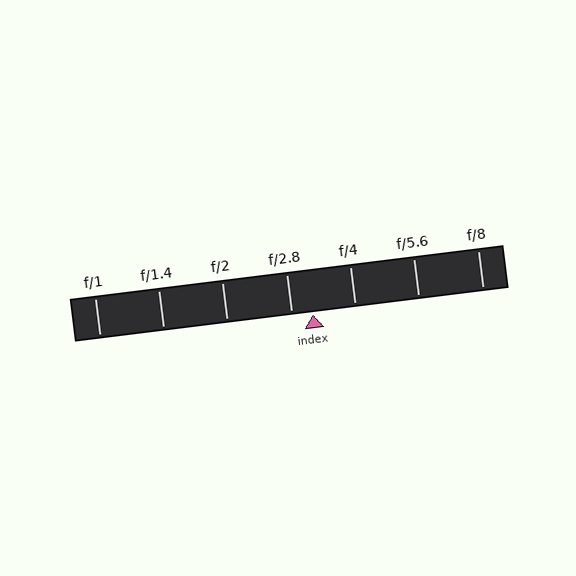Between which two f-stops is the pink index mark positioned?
The index mark is between f/2.8 and f/4.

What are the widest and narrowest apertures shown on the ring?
The widest aperture shown is f/1 and the narrowest is f/8.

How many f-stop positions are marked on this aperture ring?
There are 7 f-stop positions marked.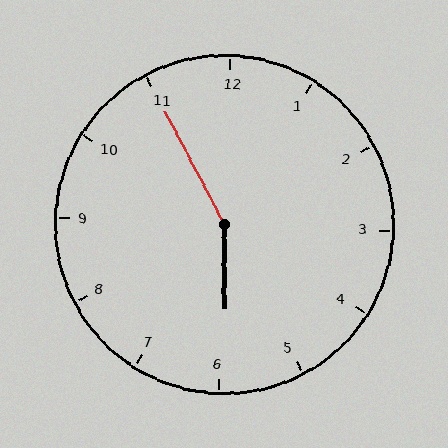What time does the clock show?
5:55.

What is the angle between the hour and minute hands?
Approximately 152 degrees.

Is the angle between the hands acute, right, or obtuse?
It is obtuse.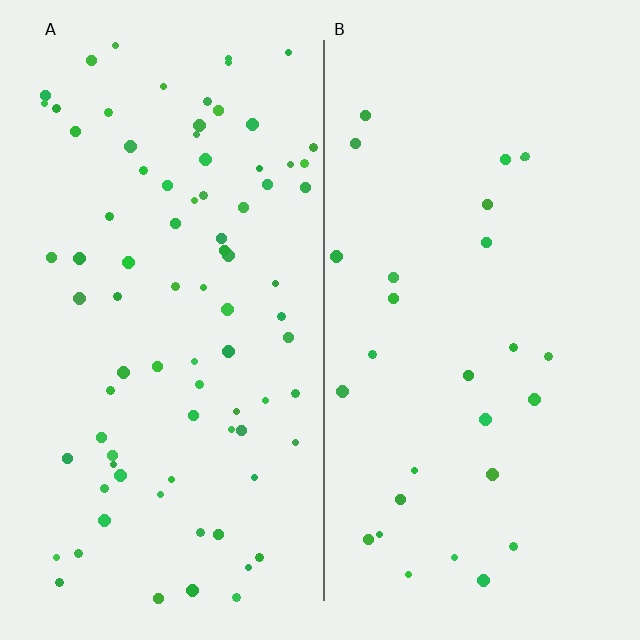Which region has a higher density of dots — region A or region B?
A (the left).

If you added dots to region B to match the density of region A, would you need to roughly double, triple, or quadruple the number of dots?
Approximately triple.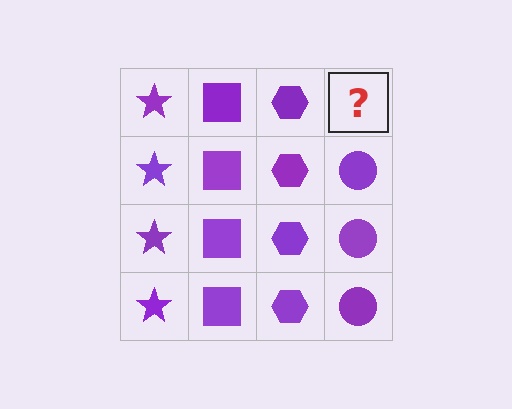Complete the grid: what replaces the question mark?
The question mark should be replaced with a purple circle.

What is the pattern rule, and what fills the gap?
The rule is that each column has a consistent shape. The gap should be filled with a purple circle.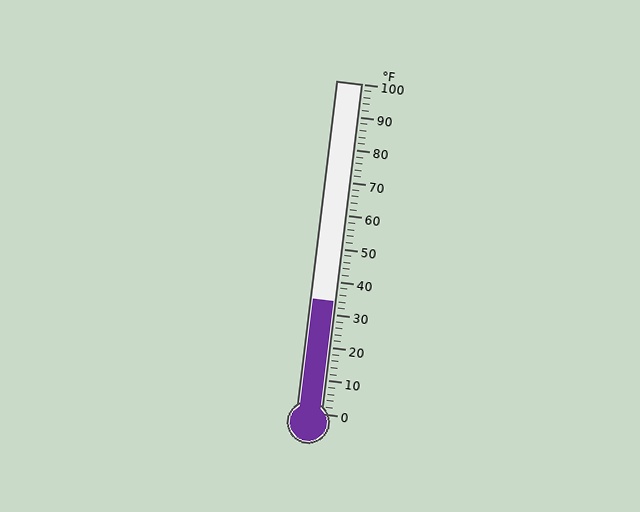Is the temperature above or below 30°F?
The temperature is above 30°F.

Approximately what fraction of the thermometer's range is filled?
The thermometer is filled to approximately 35% of its range.